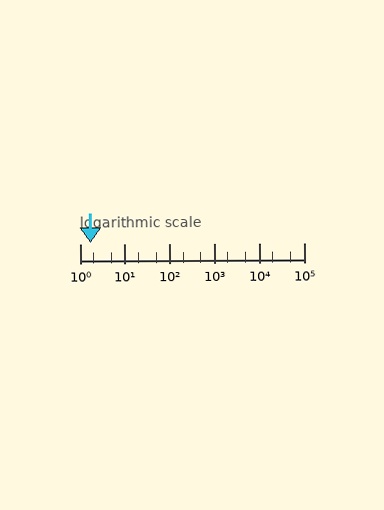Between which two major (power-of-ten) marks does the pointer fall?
The pointer is between 1 and 10.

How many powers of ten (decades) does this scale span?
The scale spans 5 decades, from 1 to 100000.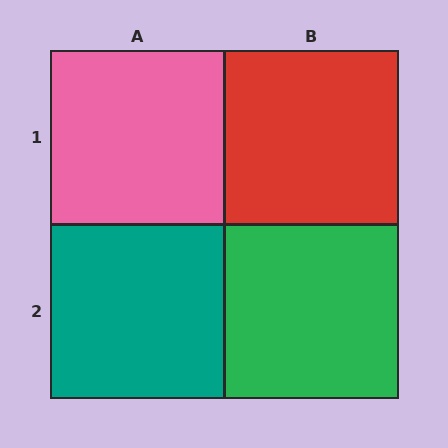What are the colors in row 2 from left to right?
Teal, green.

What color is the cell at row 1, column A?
Pink.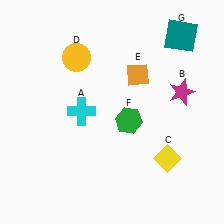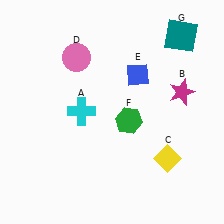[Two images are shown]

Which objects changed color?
D changed from yellow to pink. E changed from orange to blue.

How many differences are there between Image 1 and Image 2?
There are 2 differences between the two images.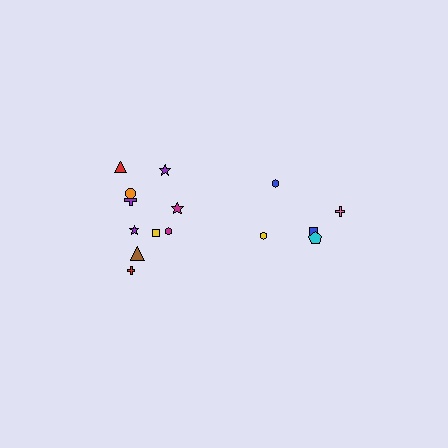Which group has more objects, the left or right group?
The left group.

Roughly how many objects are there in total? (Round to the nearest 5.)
Roughly 15 objects in total.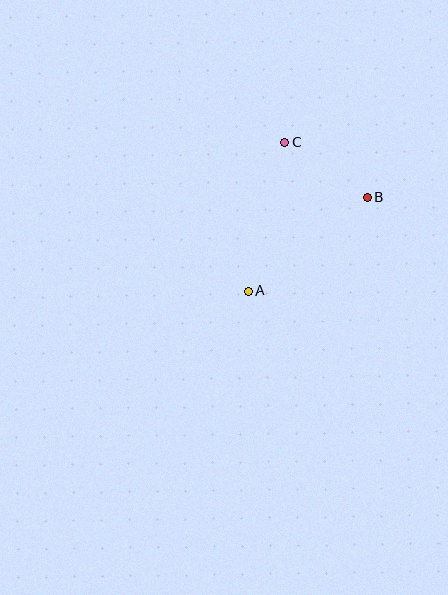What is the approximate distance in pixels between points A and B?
The distance between A and B is approximately 151 pixels.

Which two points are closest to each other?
Points B and C are closest to each other.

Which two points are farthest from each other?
Points A and C are farthest from each other.